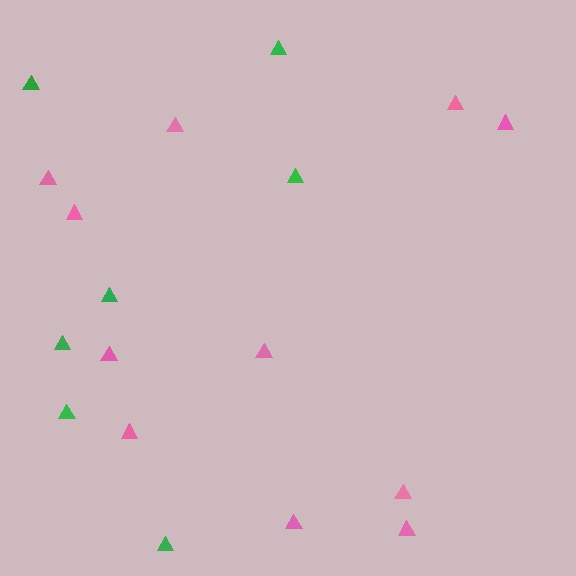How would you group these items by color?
There are 2 groups: one group of green triangles (7) and one group of pink triangles (11).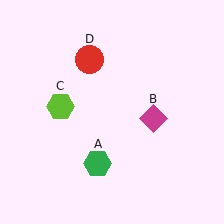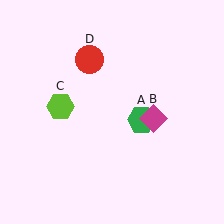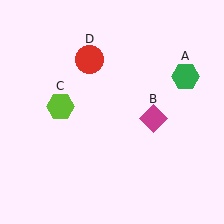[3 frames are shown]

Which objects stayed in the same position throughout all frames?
Magenta diamond (object B) and lime hexagon (object C) and red circle (object D) remained stationary.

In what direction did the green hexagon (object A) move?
The green hexagon (object A) moved up and to the right.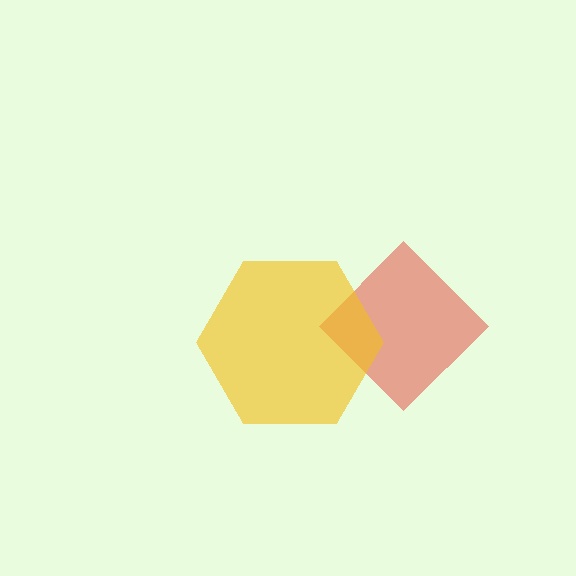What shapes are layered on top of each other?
The layered shapes are: a red diamond, a yellow hexagon.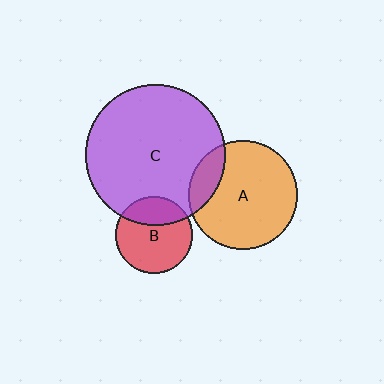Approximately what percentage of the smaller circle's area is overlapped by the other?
Approximately 15%.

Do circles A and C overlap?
Yes.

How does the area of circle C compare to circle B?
Approximately 3.3 times.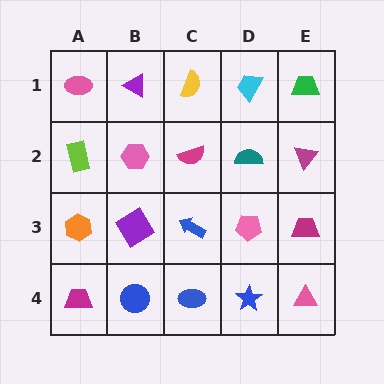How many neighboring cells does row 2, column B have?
4.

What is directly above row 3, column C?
A magenta semicircle.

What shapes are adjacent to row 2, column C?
A yellow semicircle (row 1, column C), a blue arrow (row 3, column C), a pink hexagon (row 2, column B), a teal semicircle (row 2, column D).